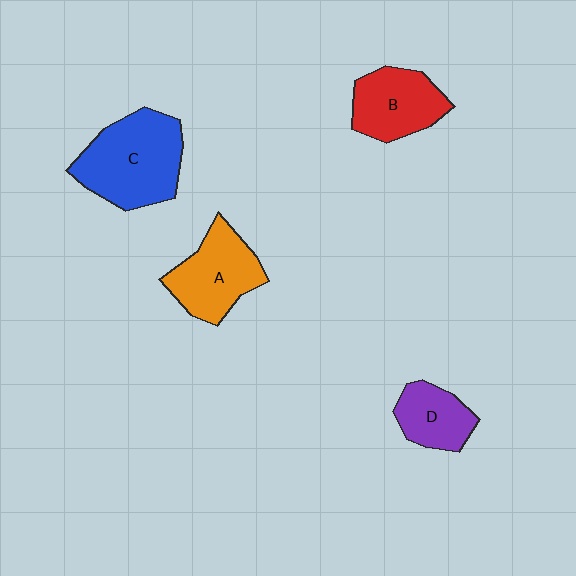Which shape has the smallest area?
Shape D (purple).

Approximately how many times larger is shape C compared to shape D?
Approximately 2.0 times.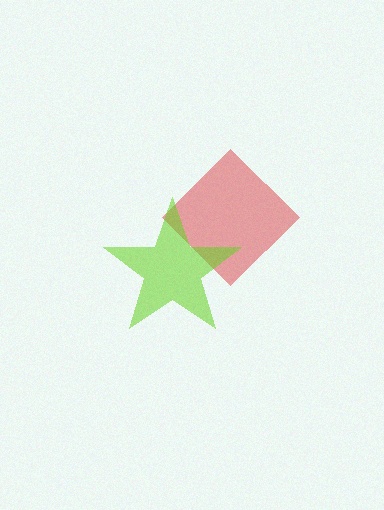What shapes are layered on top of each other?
The layered shapes are: a red diamond, a lime star.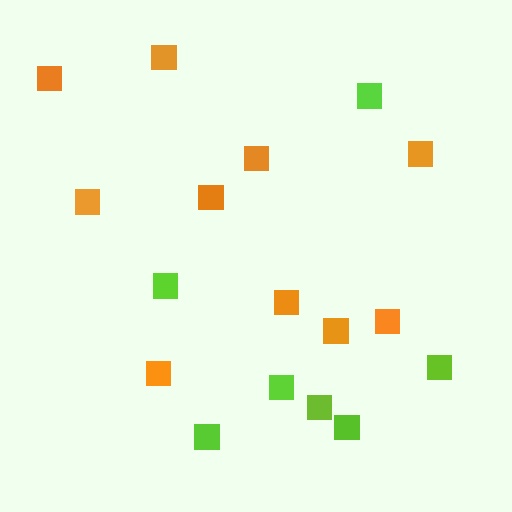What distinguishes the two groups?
There are 2 groups: one group of orange squares (10) and one group of lime squares (7).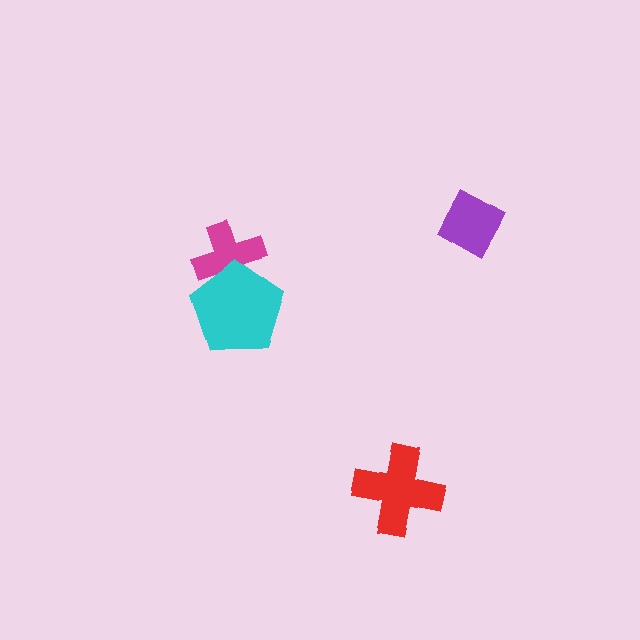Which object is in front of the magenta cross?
The cyan pentagon is in front of the magenta cross.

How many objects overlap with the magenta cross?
1 object overlaps with the magenta cross.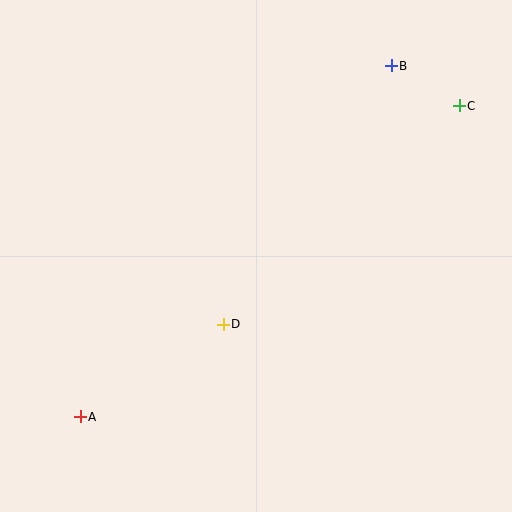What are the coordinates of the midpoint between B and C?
The midpoint between B and C is at (425, 86).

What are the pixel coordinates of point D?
Point D is at (223, 324).